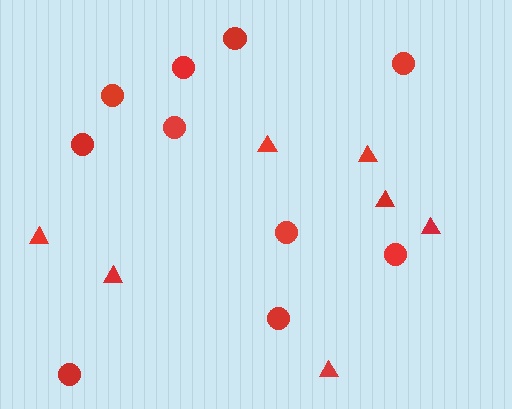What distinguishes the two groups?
There are 2 groups: one group of triangles (7) and one group of circles (10).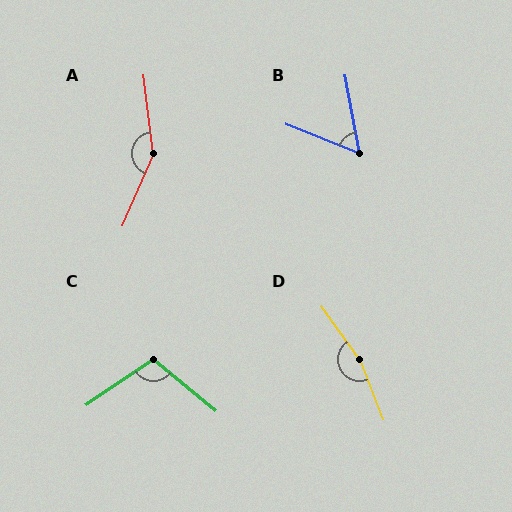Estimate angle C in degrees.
Approximately 107 degrees.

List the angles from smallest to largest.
B (58°), C (107°), A (150°), D (166°).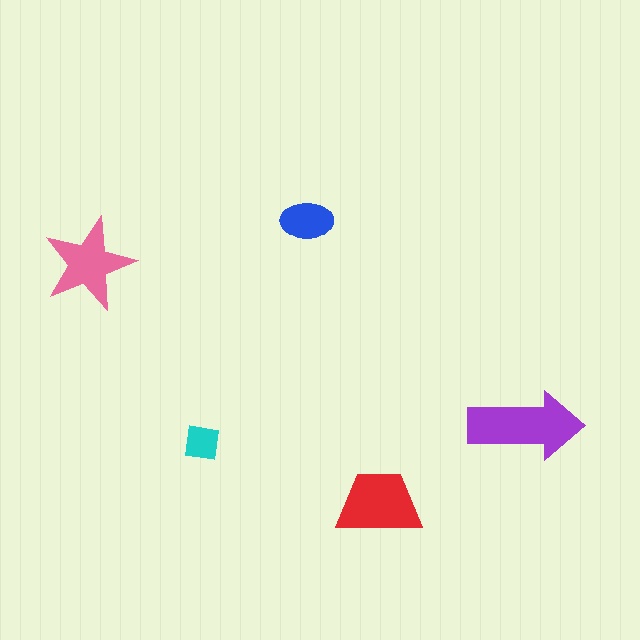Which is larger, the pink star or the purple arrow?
The purple arrow.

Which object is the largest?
The purple arrow.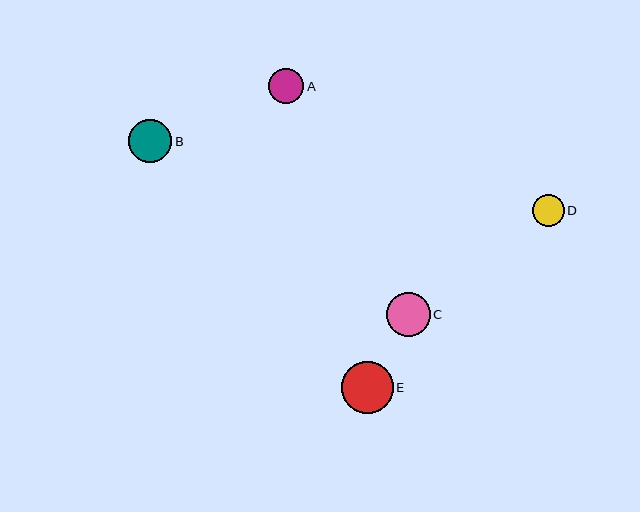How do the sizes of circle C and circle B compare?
Circle C and circle B are approximately the same size.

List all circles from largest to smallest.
From largest to smallest: E, C, B, A, D.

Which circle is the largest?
Circle E is the largest with a size of approximately 52 pixels.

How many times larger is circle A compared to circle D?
Circle A is approximately 1.1 times the size of circle D.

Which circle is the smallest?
Circle D is the smallest with a size of approximately 31 pixels.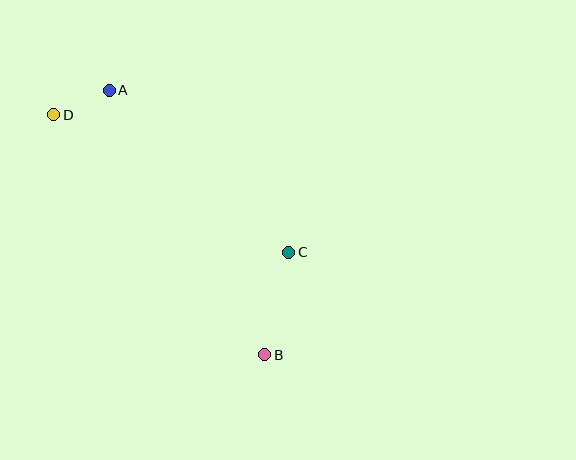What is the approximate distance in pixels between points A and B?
The distance between A and B is approximately 307 pixels.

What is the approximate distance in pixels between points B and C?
The distance between B and C is approximately 105 pixels.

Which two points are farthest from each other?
Points B and D are farthest from each other.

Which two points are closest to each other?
Points A and D are closest to each other.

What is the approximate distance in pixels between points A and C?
The distance between A and C is approximately 242 pixels.